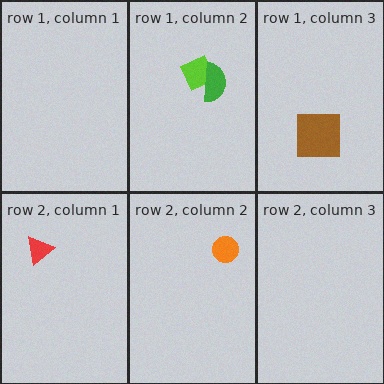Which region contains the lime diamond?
The row 1, column 2 region.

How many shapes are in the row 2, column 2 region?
1.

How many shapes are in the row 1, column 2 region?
2.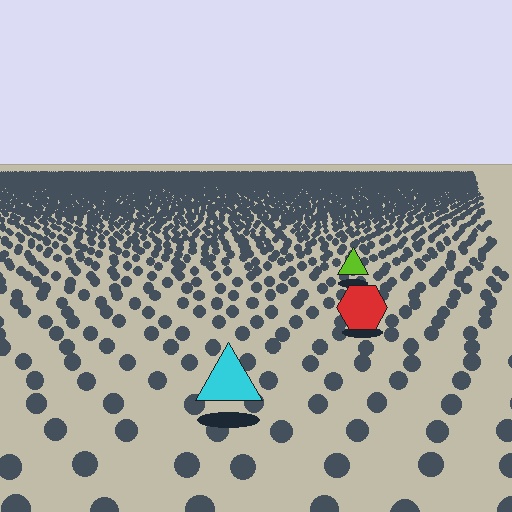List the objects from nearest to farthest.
From nearest to farthest: the cyan triangle, the red hexagon, the lime triangle.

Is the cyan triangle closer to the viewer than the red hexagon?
Yes. The cyan triangle is closer — you can tell from the texture gradient: the ground texture is coarser near it.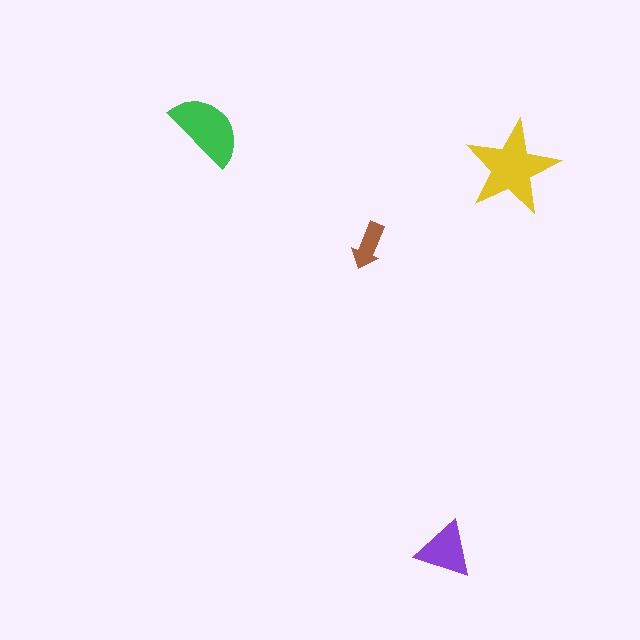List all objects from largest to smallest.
The yellow star, the green semicircle, the purple triangle, the brown arrow.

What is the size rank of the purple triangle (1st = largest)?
3rd.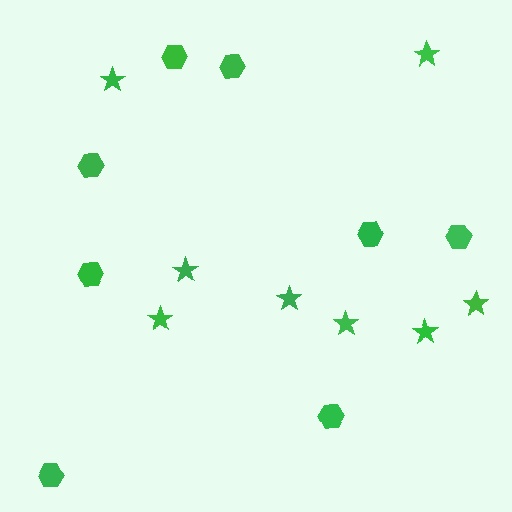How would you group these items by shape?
There are 2 groups: one group of stars (8) and one group of hexagons (8).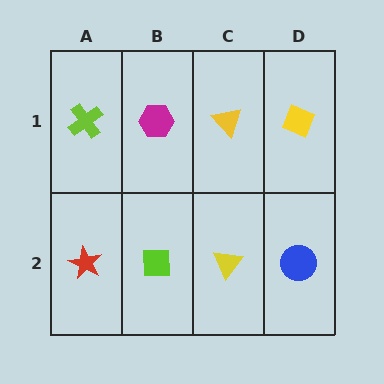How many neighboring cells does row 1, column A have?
2.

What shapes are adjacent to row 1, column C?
A yellow triangle (row 2, column C), a magenta hexagon (row 1, column B), a yellow diamond (row 1, column D).